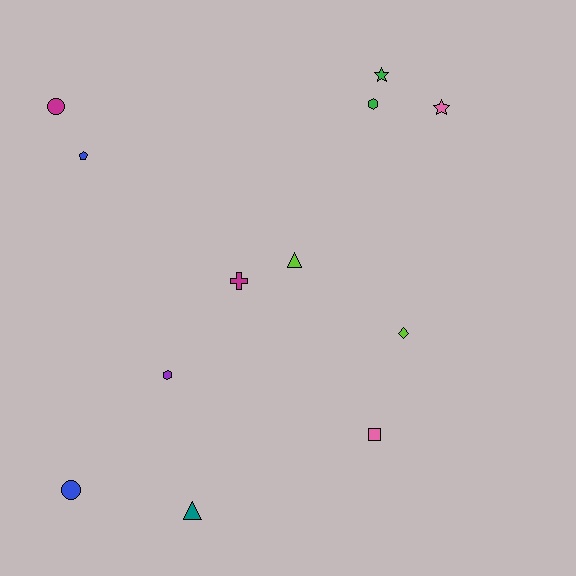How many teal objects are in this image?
There is 1 teal object.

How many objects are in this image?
There are 12 objects.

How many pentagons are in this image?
There is 1 pentagon.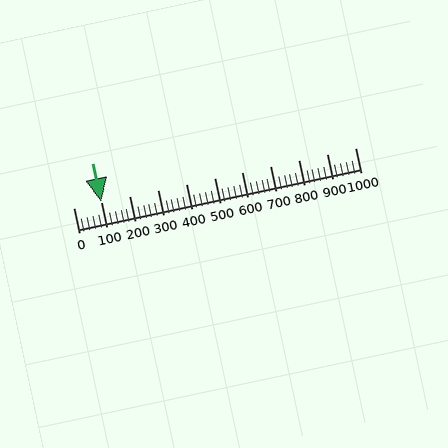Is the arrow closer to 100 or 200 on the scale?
The arrow is closer to 100.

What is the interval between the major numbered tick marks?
The major tick marks are spaced 100 units apart.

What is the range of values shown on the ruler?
The ruler shows values from 0 to 1000.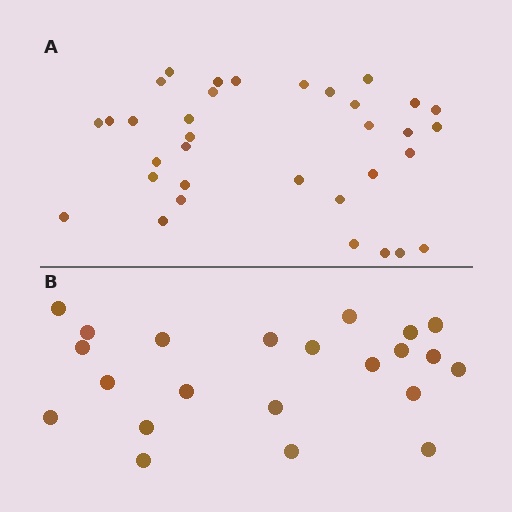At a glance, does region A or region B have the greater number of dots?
Region A (the top region) has more dots.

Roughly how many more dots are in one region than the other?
Region A has roughly 12 or so more dots than region B.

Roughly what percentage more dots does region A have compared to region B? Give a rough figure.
About 55% more.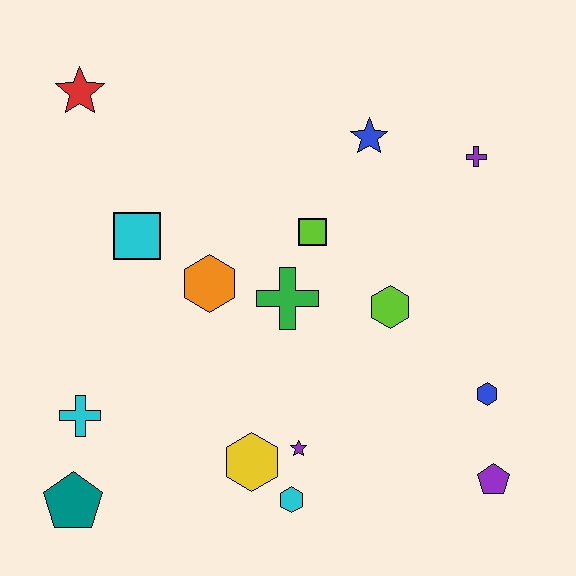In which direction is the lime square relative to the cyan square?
The lime square is to the right of the cyan square.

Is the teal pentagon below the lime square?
Yes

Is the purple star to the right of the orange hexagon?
Yes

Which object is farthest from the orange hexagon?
The purple pentagon is farthest from the orange hexagon.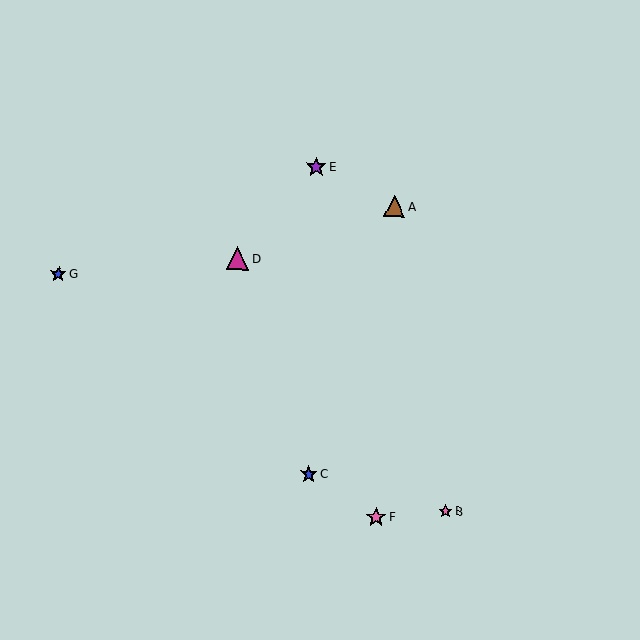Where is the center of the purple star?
The center of the purple star is at (316, 167).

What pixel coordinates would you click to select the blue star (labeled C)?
Click at (309, 474) to select the blue star C.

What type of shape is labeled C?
Shape C is a blue star.